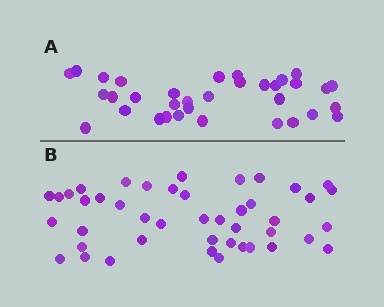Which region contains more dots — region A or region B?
Region B (the bottom region) has more dots.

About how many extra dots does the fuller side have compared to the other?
Region B has roughly 10 or so more dots than region A.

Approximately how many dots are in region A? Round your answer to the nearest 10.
About 30 dots. (The exact count is 34, which rounds to 30.)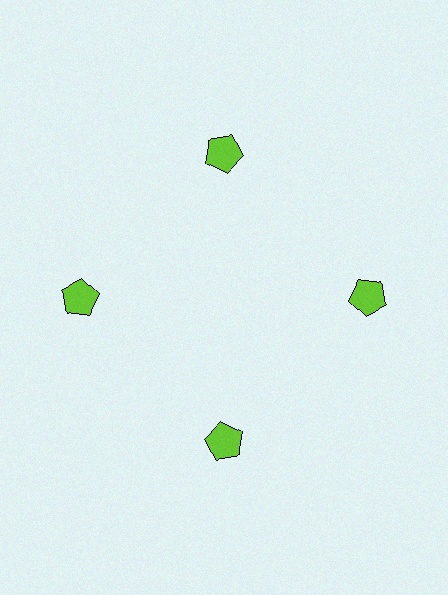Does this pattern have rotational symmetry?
Yes, this pattern has 4-fold rotational symmetry. It looks the same after rotating 90 degrees around the center.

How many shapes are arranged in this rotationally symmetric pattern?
There are 4 shapes, arranged in 4 groups of 1.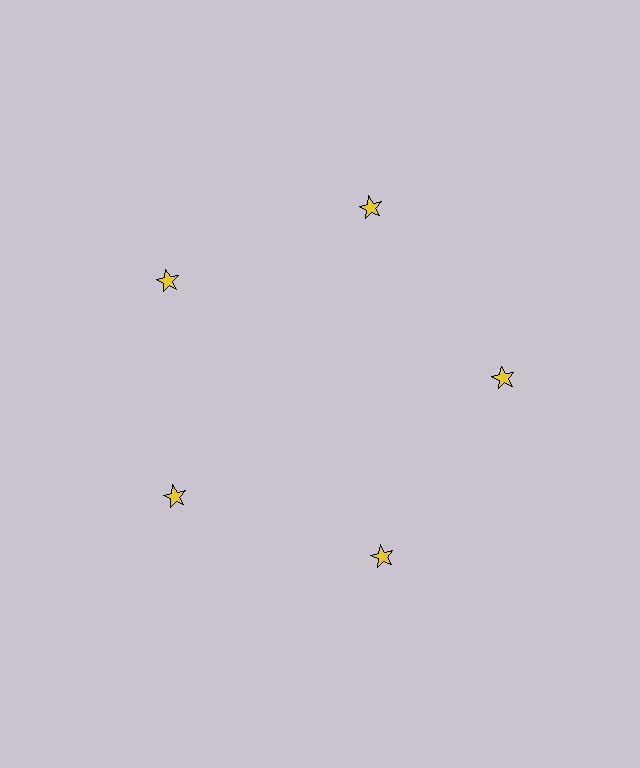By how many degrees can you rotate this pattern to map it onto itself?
The pattern maps onto itself every 72 degrees of rotation.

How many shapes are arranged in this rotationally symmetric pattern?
There are 5 shapes, arranged in 5 groups of 1.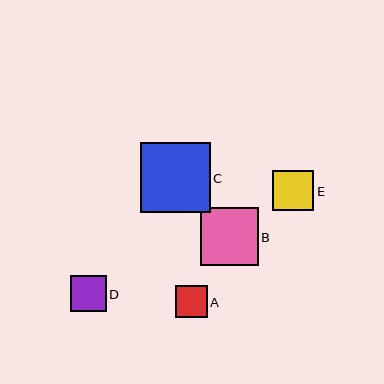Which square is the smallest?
Square A is the smallest with a size of approximately 31 pixels.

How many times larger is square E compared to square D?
Square E is approximately 1.1 times the size of square D.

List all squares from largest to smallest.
From largest to smallest: C, B, E, D, A.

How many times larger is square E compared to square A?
Square E is approximately 1.3 times the size of square A.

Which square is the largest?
Square C is the largest with a size of approximately 70 pixels.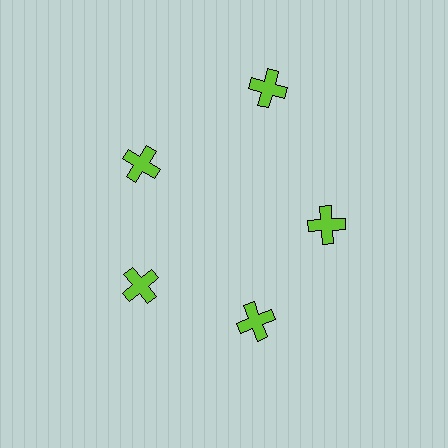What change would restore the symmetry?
The symmetry would be restored by moving it inward, back onto the ring so that all 5 crosses sit at equal angles and equal distance from the center.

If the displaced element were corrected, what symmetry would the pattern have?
It would have 5-fold rotational symmetry — the pattern would map onto itself every 72 degrees.